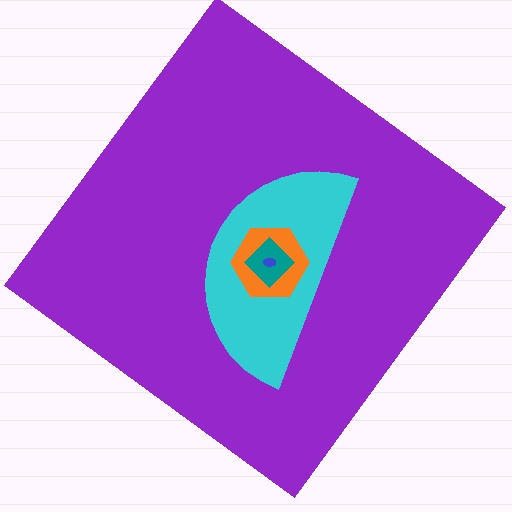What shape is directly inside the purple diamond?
The cyan semicircle.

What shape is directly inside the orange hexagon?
The teal diamond.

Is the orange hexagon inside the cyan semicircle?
Yes.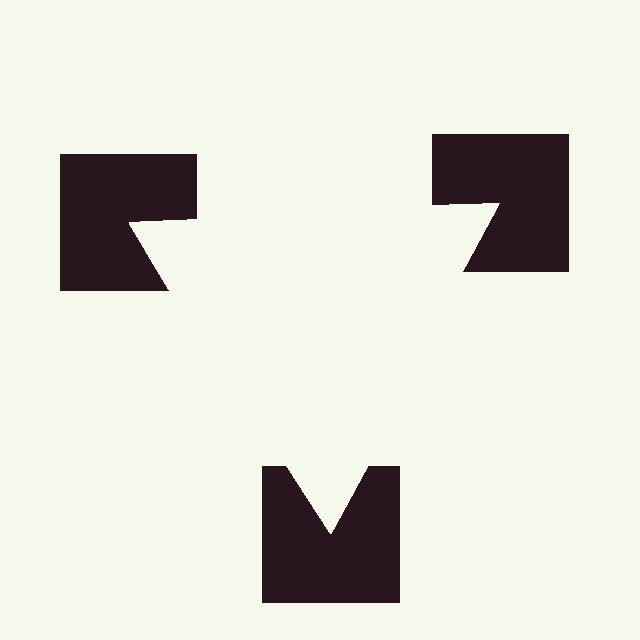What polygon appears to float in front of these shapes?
An illusory triangle — its edges are inferred from the aligned wedge cuts in the notched squares, not physically drawn.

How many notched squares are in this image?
There are 3 — one at each vertex of the illusory triangle.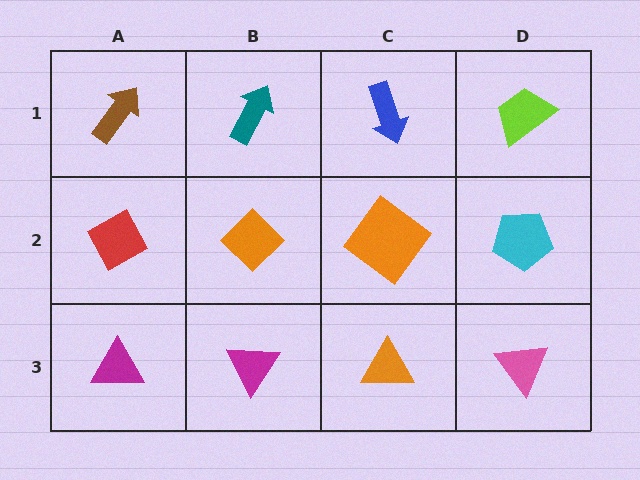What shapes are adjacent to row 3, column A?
A red diamond (row 2, column A), a magenta triangle (row 3, column B).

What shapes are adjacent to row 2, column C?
A blue arrow (row 1, column C), an orange triangle (row 3, column C), an orange diamond (row 2, column B), a cyan pentagon (row 2, column D).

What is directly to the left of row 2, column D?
An orange diamond.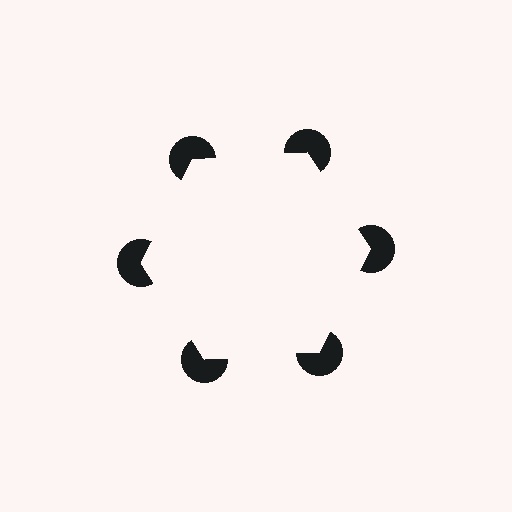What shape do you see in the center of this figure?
An illusory hexagon — its edges are inferred from the aligned wedge cuts in the pac-man discs, not physically drawn.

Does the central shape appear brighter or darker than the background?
It typically appears slightly brighter than the background, even though no actual brightness change is drawn.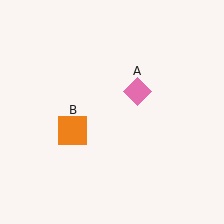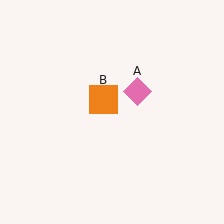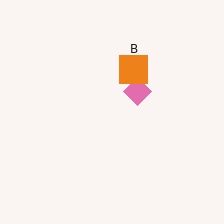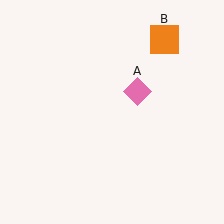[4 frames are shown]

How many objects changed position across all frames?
1 object changed position: orange square (object B).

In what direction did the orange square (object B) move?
The orange square (object B) moved up and to the right.